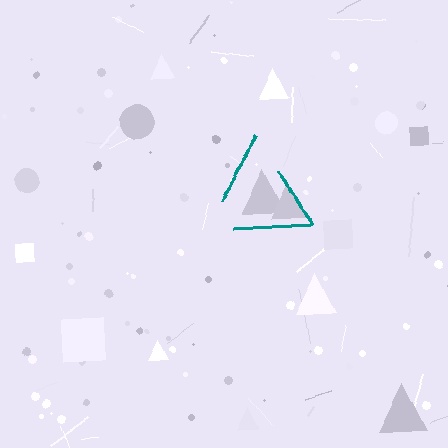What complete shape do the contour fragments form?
The contour fragments form a triangle.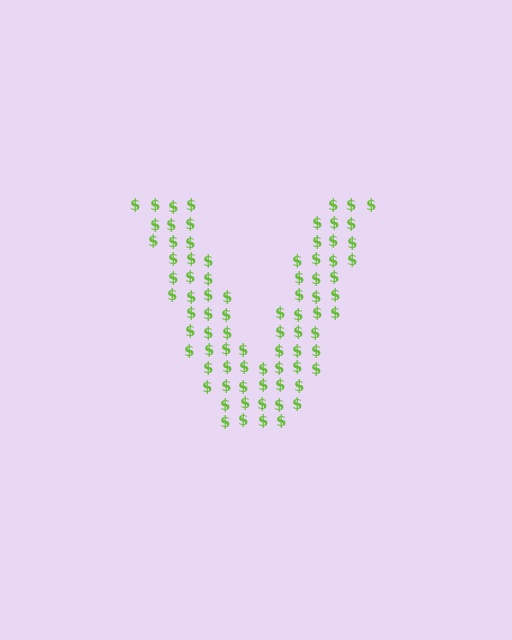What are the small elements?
The small elements are dollar signs.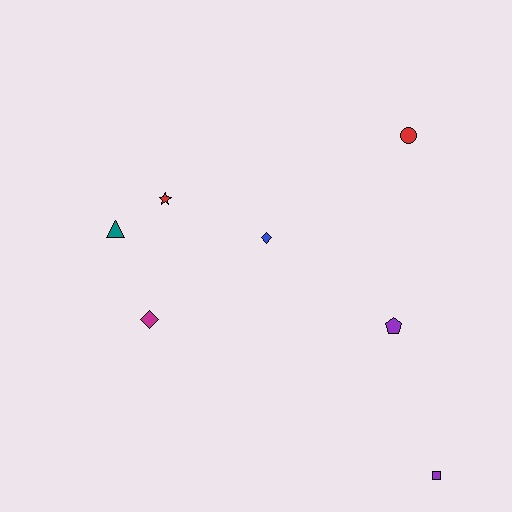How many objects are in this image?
There are 7 objects.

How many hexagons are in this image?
There are no hexagons.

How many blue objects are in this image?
There is 1 blue object.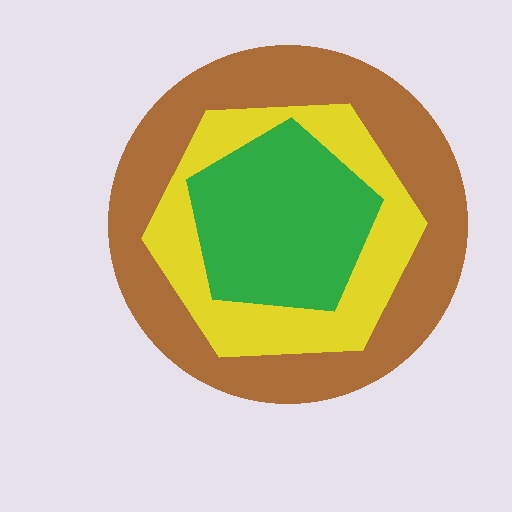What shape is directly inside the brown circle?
The yellow hexagon.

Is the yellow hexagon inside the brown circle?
Yes.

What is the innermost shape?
The green pentagon.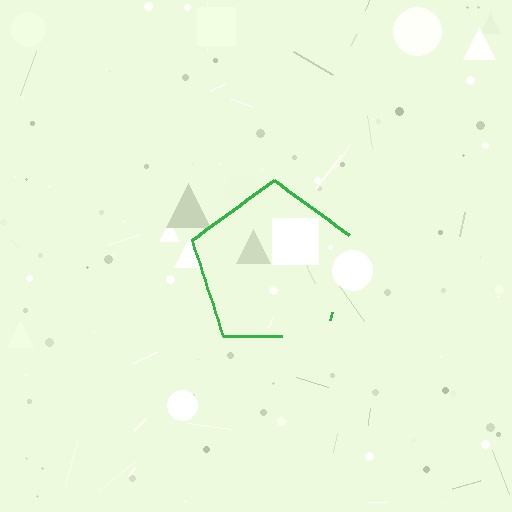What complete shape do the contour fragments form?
The contour fragments form a pentagon.